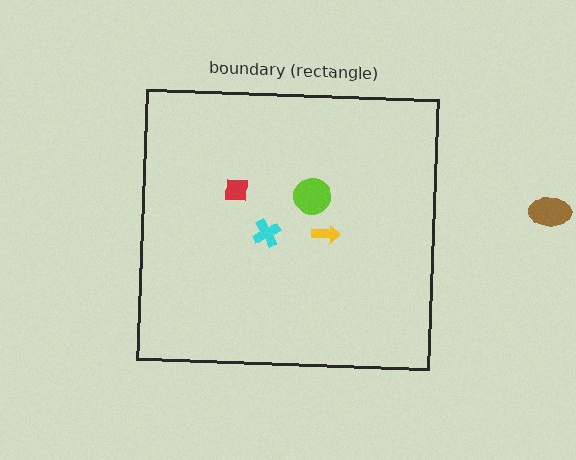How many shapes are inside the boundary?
4 inside, 1 outside.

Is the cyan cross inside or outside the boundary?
Inside.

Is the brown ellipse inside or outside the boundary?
Outside.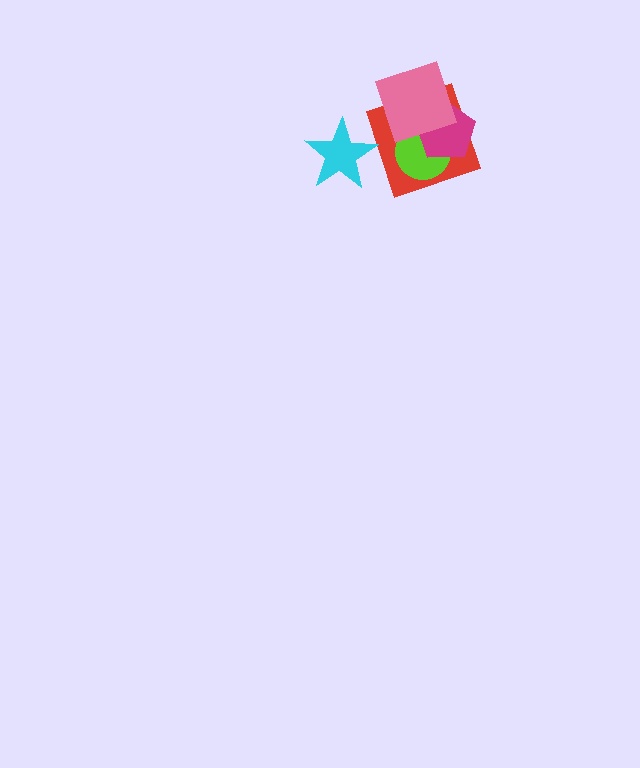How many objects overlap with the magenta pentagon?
3 objects overlap with the magenta pentagon.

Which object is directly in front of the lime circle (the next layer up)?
The magenta pentagon is directly in front of the lime circle.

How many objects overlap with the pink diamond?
3 objects overlap with the pink diamond.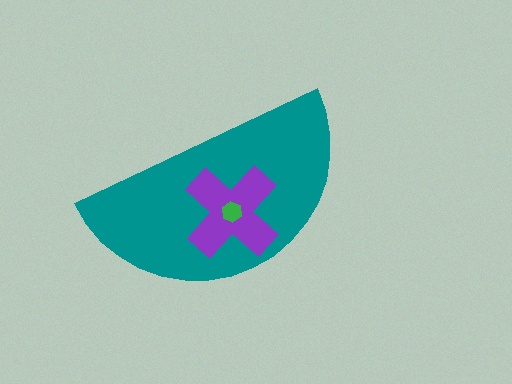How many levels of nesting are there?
3.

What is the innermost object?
The green hexagon.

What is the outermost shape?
The teal semicircle.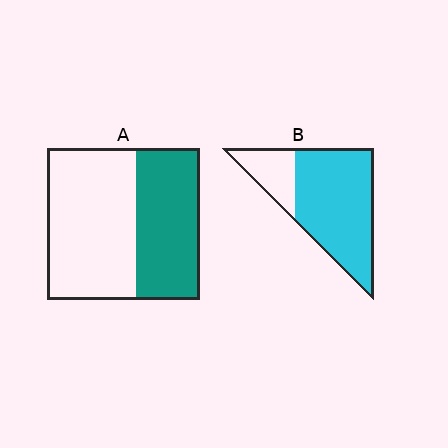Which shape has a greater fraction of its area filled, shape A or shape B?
Shape B.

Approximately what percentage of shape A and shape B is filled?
A is approximately 40% and B is approximately 75%.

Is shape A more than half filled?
No.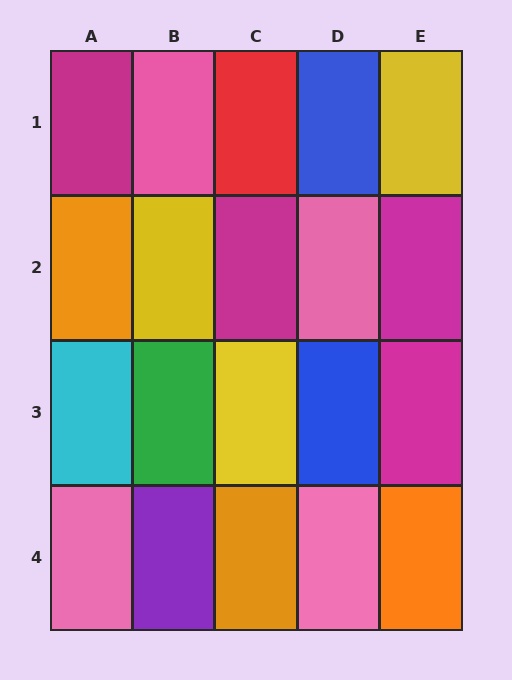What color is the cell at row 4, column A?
Pink.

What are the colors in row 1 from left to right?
Magenta, pink, red, blue, yellow.